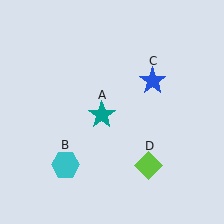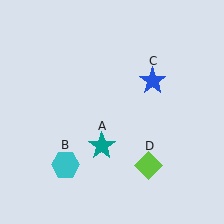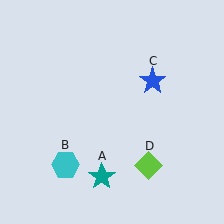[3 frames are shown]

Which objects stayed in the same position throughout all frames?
Cyan hexagon (object B) and blue star (object C) and lime diamond (object D) remained stationary.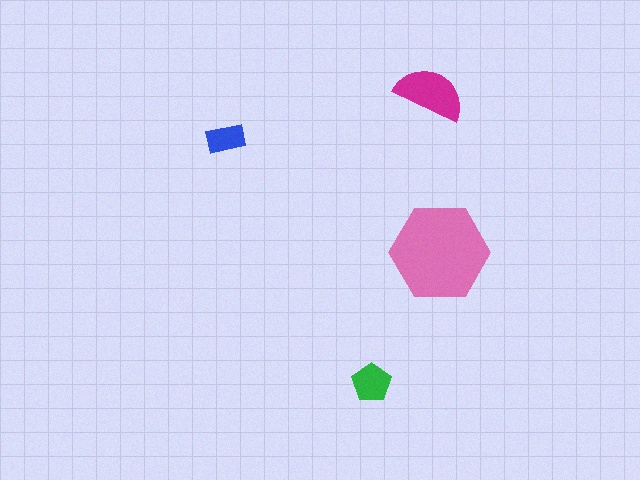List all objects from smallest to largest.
The blue rectangle, the green pentagon, the magenta semicircle, the pink hexagon.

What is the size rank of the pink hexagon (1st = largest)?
1st.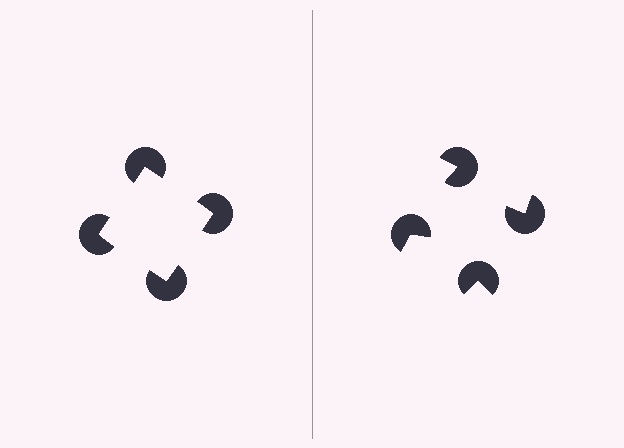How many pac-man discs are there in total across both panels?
8 — 4 on each side.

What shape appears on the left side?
An illusory square.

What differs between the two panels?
The pac-man discs are positioned identically on both sides; only the wedge orientations differ. On the left they align to a square; on the right they are misaligned.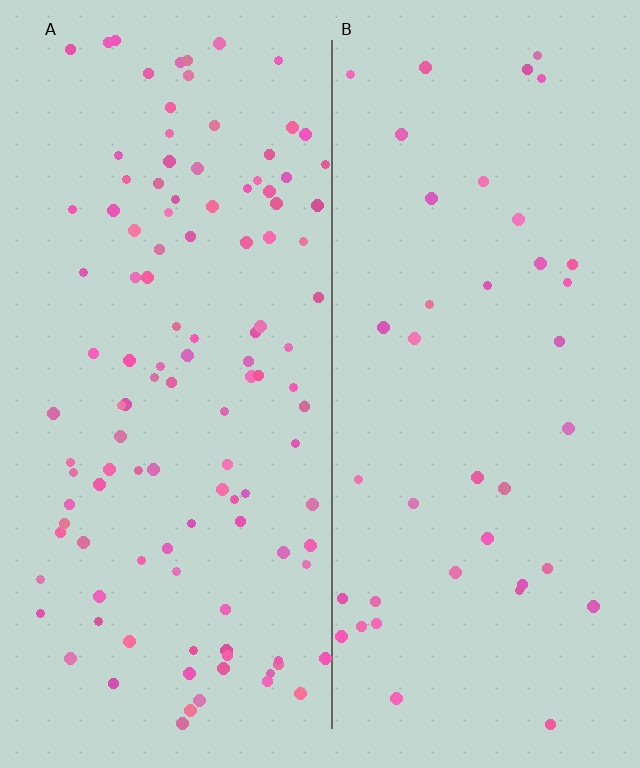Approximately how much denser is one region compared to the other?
Approximately 2.9× — region A over region B.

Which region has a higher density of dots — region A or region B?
A (the left).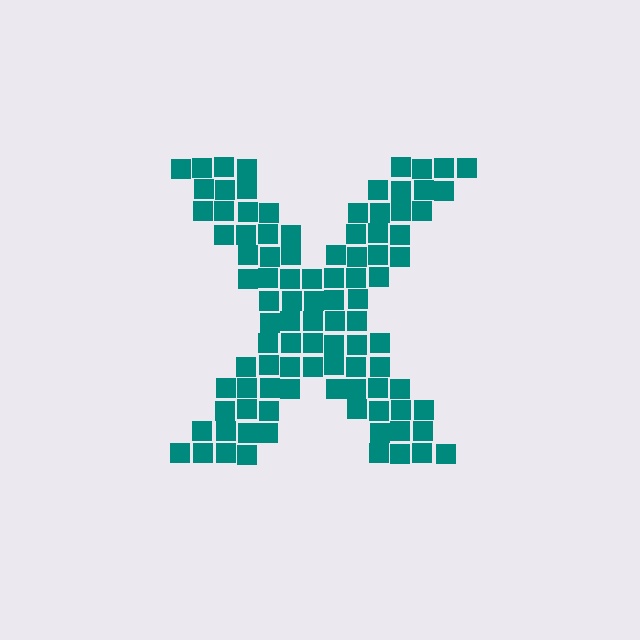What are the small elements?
The small elements are squares.